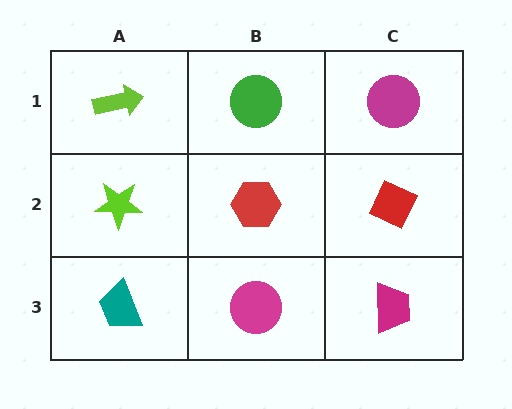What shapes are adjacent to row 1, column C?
A red diamond (row 2, column C), a green circle (row 1, column B).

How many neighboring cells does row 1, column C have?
2.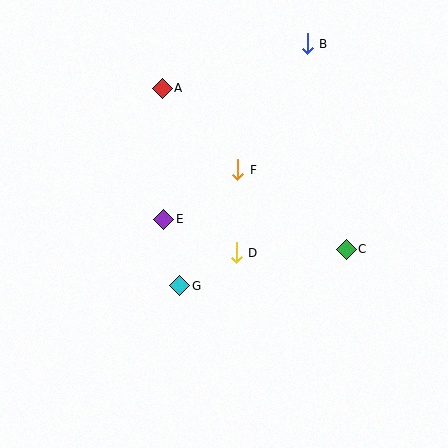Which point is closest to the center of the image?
Point D at (236, 253) is closest to the center.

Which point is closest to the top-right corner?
Point B is closest to the top-right corner.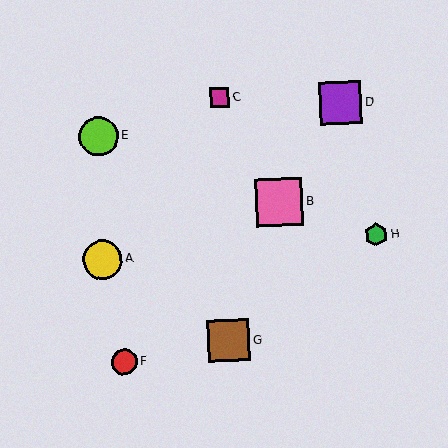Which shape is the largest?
The pink square (labeled B) is the largest.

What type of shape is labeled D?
Shape D is a purple square.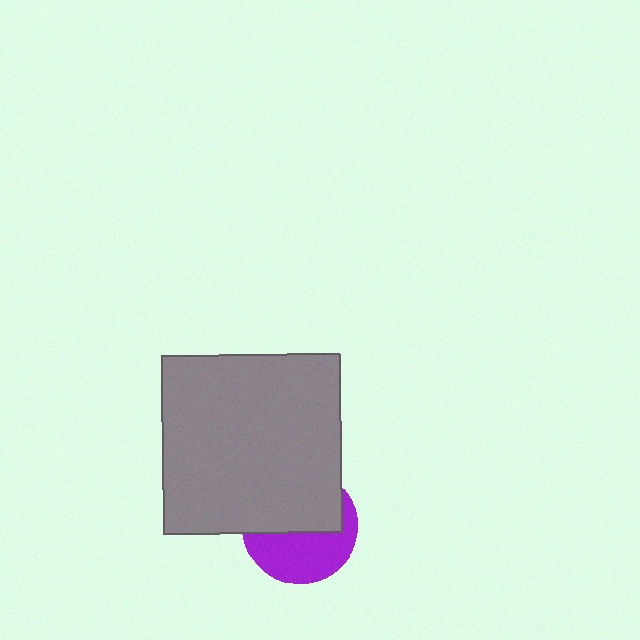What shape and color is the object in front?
The object in front is a gray square.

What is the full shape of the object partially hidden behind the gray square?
The partially hidden object is a purple circle.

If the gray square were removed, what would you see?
You would see the complete purple circle.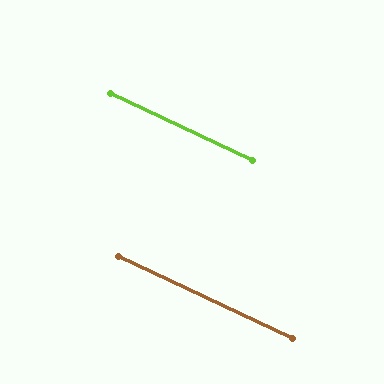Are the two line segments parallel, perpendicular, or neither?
Parallel — their directions differ by only 0.3°.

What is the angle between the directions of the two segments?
Approximately 0 degrees.